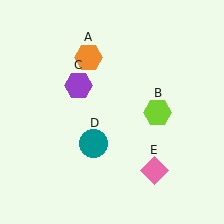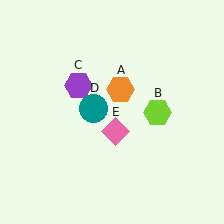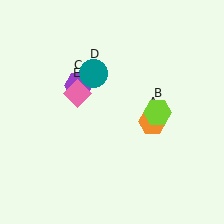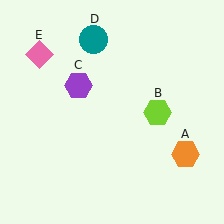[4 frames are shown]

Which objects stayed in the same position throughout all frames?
Lime hexagon (object B) and purple hexagon (object C) remained stationary.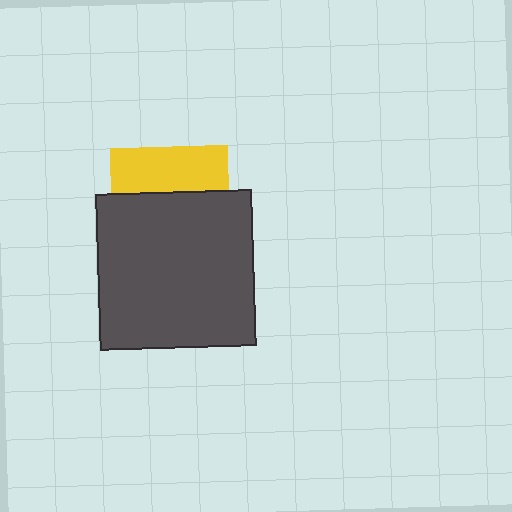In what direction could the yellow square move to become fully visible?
The yellow square could move up. That would shift it out from behind the dark gray square entirely.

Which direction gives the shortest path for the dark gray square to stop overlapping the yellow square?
Moving down gives the shortest separation.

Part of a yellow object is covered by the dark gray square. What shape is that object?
It is a square.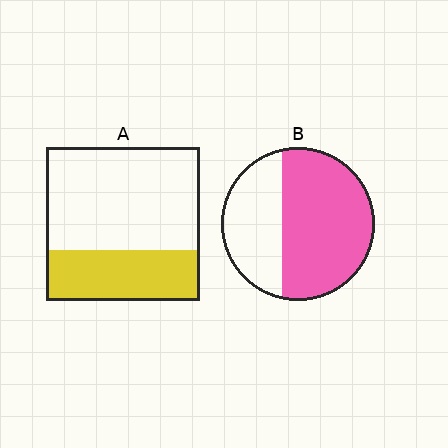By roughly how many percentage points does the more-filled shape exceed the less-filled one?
By roughly 30 percentage points (B over A).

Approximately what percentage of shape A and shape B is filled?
A is approximately 35% and B is approximately 65%.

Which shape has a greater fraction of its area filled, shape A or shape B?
Shape B.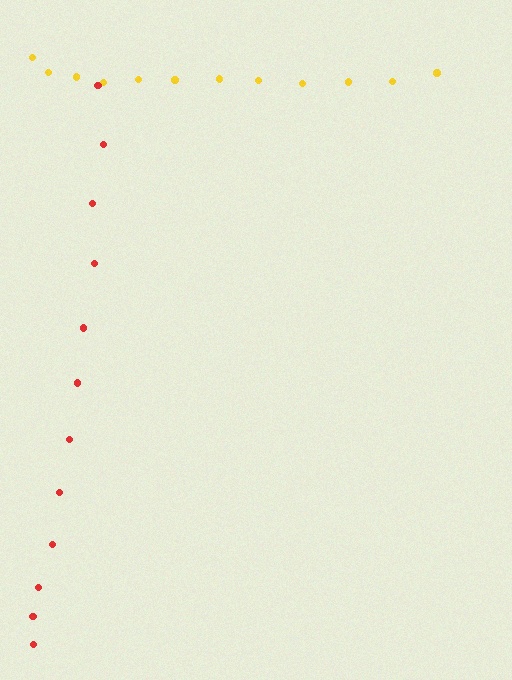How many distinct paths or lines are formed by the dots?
There are 2 distinct paths.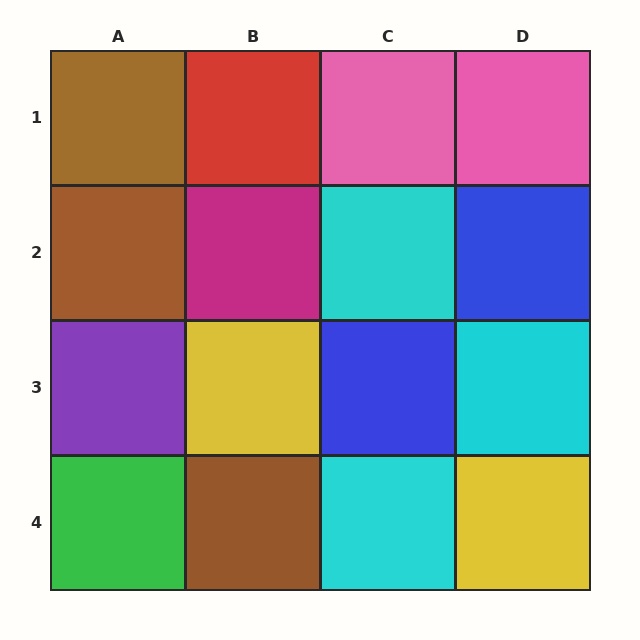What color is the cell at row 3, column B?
Yellow.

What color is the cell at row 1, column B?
Red.